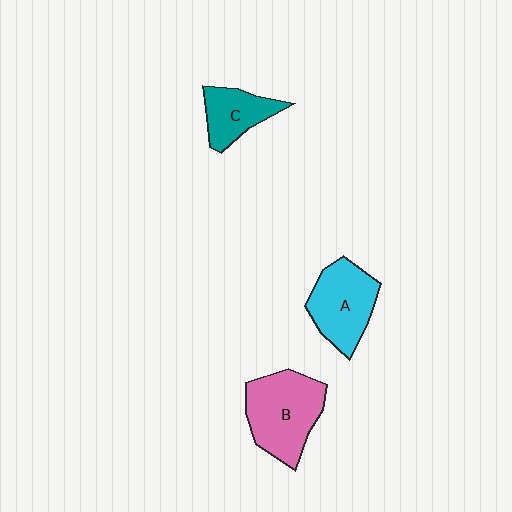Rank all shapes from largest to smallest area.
From largest to smallest: B (pink), A (cyan), C (teal).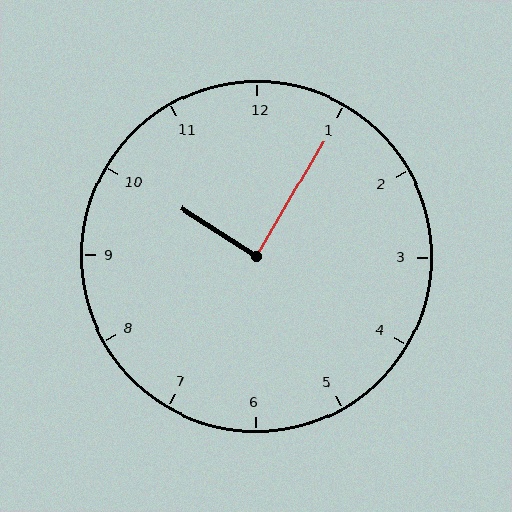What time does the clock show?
10:05.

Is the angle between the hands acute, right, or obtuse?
It is right.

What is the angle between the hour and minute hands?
Approximately 88 degrees.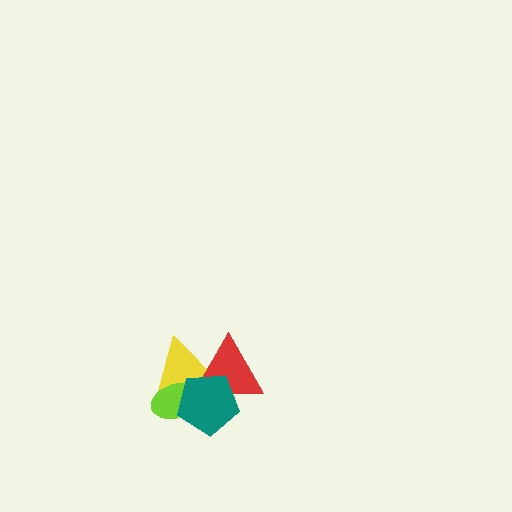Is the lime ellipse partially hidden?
Yes, it is partially covered by another shape.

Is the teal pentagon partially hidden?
No, no other shape covers it.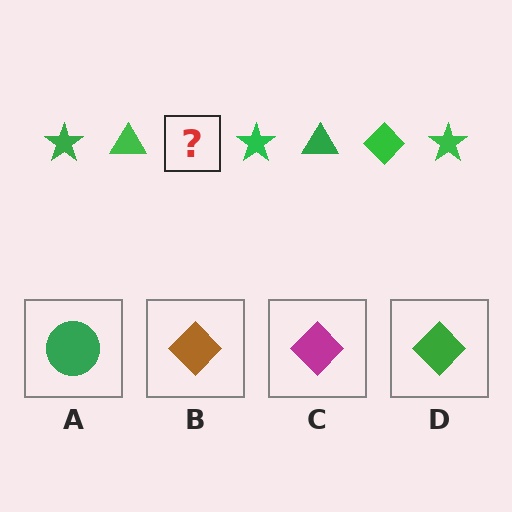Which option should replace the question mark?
Option D.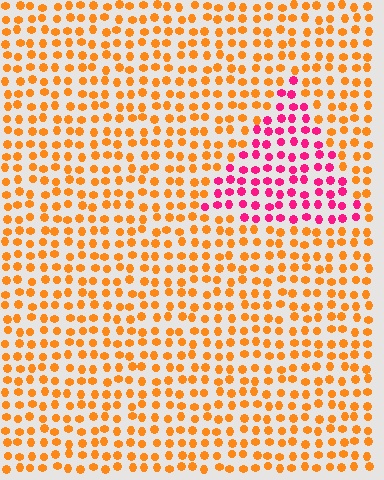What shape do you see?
I see a triangle.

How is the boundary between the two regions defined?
The boundary is defined purely by a slight shift in hue (about 59 degrees). Spacing, size, and orientation are identical on both sides.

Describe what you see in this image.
The image is filled with small orange elements in a uniform arrangement. A triangle-shaped region is visible where the elements are tinted to a slightly different hue, forming a subtle color boundary.